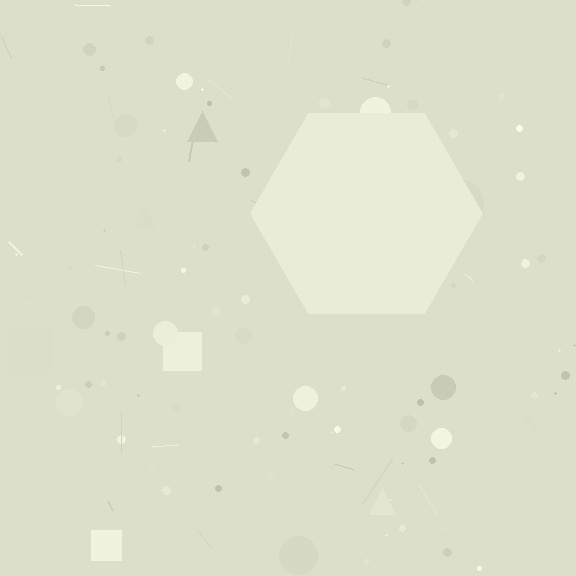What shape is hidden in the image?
A hexagon is hidden in the image.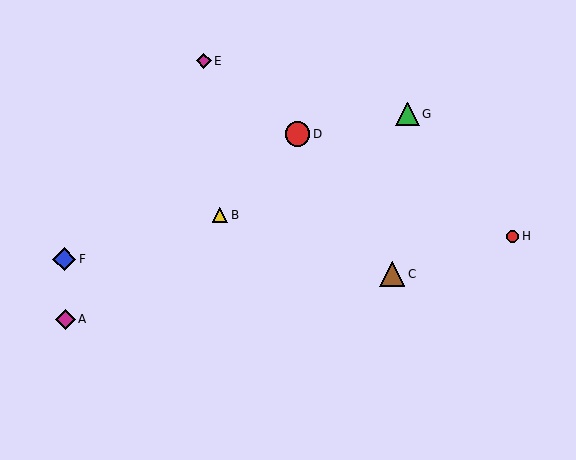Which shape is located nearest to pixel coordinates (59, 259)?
The blue diamond (labeled F) at (64, 259) is nearest to that location.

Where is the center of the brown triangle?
The center of the brown triangle is at (392, 274).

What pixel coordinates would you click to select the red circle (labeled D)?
Click at (297, 134) to select the red circle D.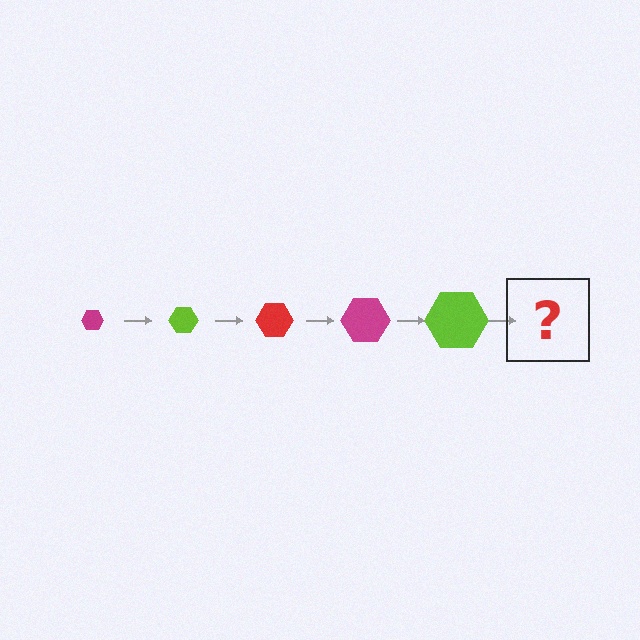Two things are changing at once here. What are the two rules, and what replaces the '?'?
The two rules are that the hexagon grows larger each step and the color cycles through magenta, lime, and red. The '?' should be a red hexagon, larger than the previous one.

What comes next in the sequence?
The next element should be a red hexagon, larger than the previous one.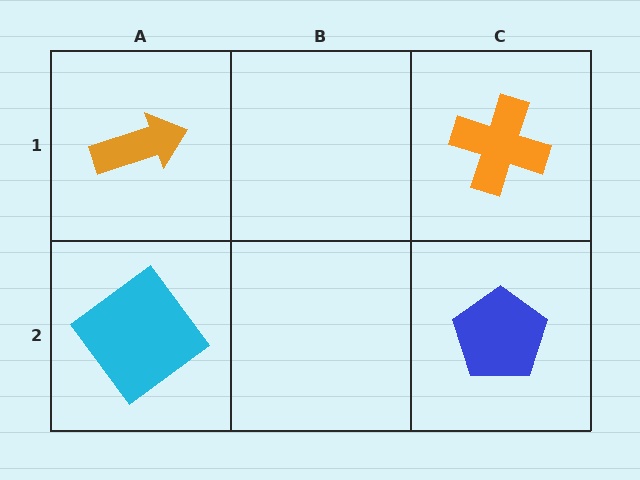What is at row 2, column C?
A blue pentagon.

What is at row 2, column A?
A cyan diamond.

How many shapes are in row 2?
2 shapes.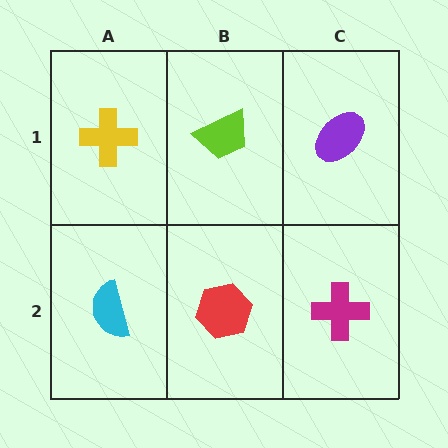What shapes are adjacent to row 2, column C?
A purple ellipse (row 1, column C), a red hexagon (row 2, column B).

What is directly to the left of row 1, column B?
A yellow cross.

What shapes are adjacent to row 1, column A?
A cyan semicircle (row 2, column A), a lime trapezoid (row 1, column B).